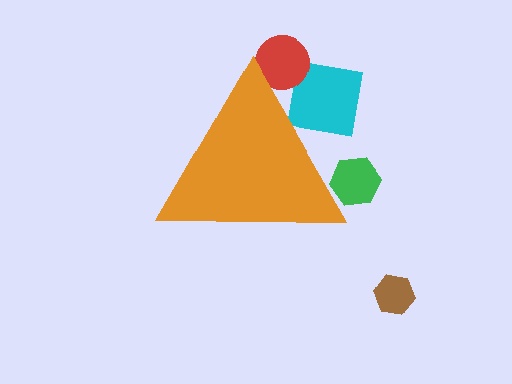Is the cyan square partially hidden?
Yes, the cyan square is partially hidden behind the orange triangle.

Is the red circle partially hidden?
Yes, the red circle is partially hidden behind the orange triangle.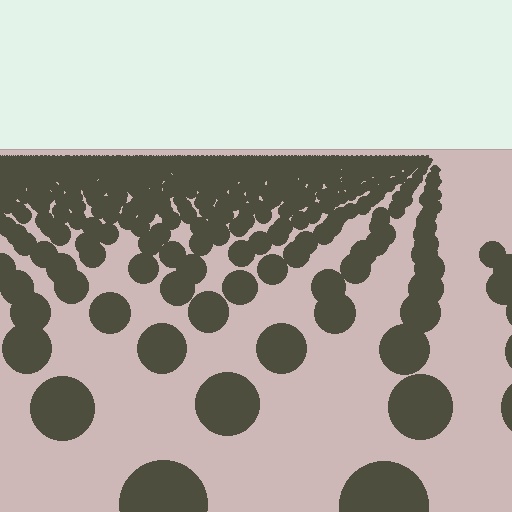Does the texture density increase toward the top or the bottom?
Density increases toward the top.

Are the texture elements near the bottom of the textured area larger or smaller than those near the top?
Larger. Near the bottom, elements are closer to the viewer and appear at a bigger on-screen size.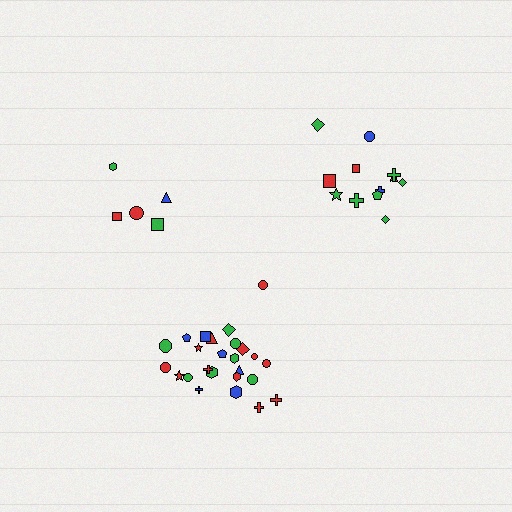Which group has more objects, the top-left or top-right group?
The top-right group.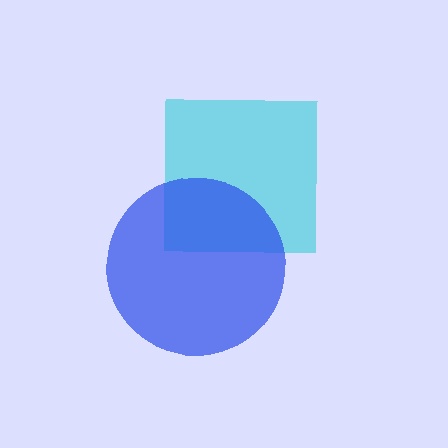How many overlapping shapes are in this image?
There are 2 overlapping shapes in the image.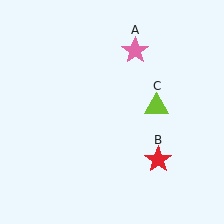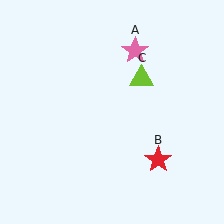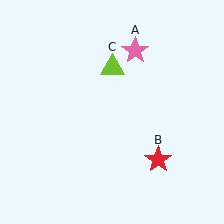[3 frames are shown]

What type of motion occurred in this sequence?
The lime triangle (object C) rotated counterclockwise around the center of the scene.